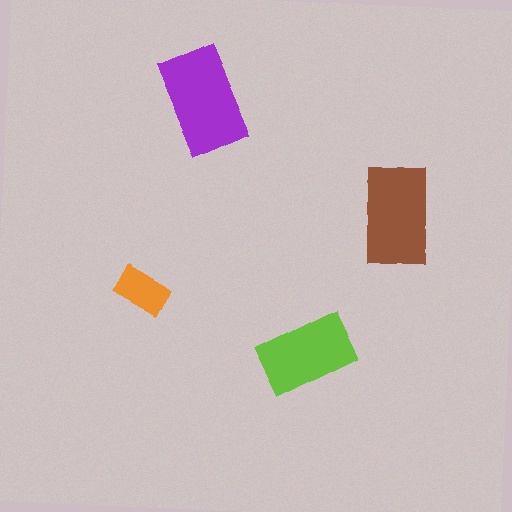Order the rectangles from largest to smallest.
the purple one, the brown one, the lime one, the orange one.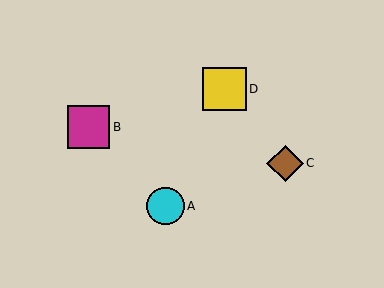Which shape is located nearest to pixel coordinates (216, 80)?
The yellow square (labeled D) at (225, 89) is nearest to that location.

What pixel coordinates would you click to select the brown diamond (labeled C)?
Click at (285, 163) to select the brown diamond C.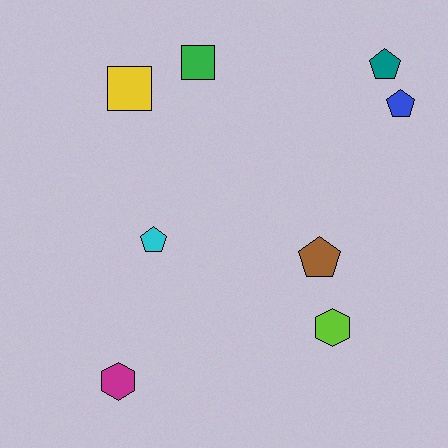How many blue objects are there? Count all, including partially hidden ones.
There is 1 blue object.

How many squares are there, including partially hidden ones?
There are 2 squares.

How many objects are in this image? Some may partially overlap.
There are 8 objects.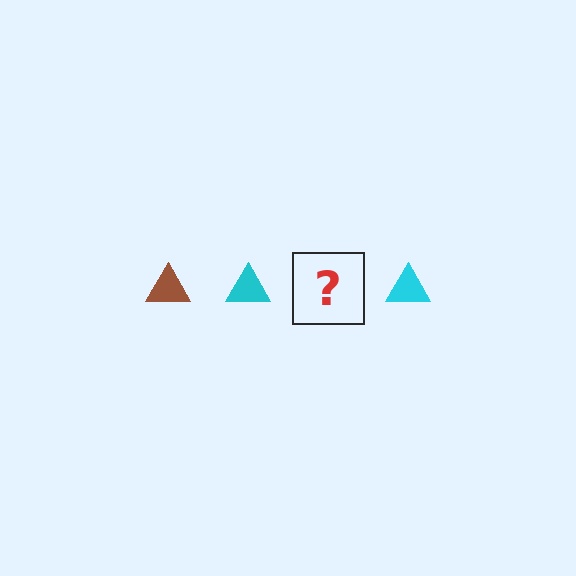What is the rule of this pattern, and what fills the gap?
The rule is that the pattern cycles through brown, cyan triangles. The gap should be filled with a brown triangle.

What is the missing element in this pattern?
The missing element is a brown triangle.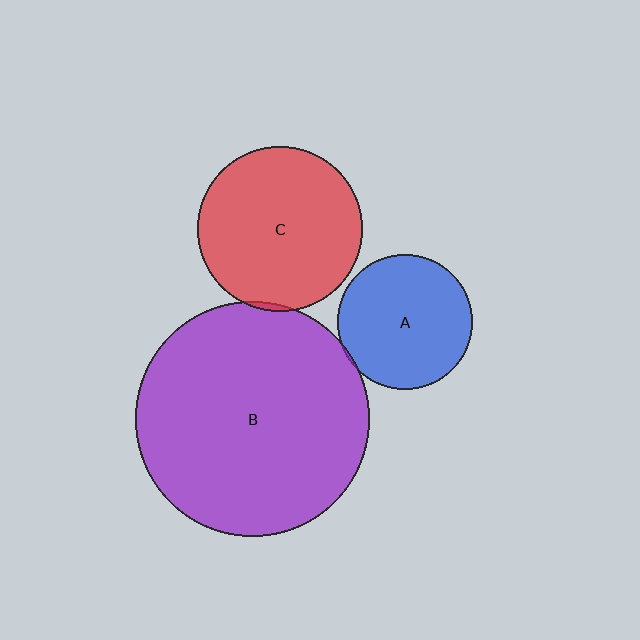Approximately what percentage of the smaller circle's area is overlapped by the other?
Approximately 5%.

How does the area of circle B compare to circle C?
Approximately 2.0 times.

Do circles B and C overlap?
Yes.